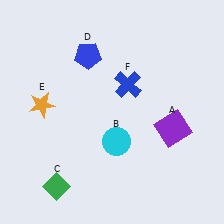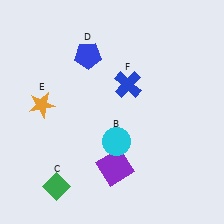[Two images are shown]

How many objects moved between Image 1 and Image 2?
1 object moved between the two images.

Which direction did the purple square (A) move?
The purple square (A) moved left.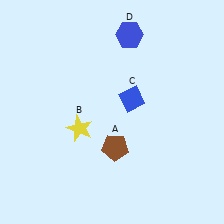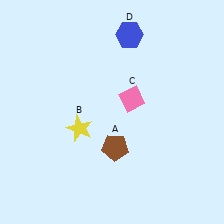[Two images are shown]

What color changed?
The diamond (C) changed from blue in Image 1 to pink in Image 2.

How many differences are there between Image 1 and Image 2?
There is 1 difference between the two images.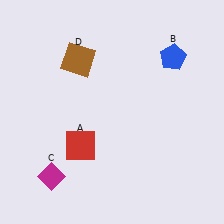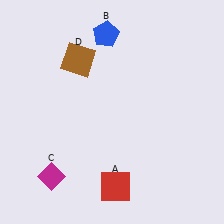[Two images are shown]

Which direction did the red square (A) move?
The red square (A) moved down.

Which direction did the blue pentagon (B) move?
The blue pentagon (B) moved left.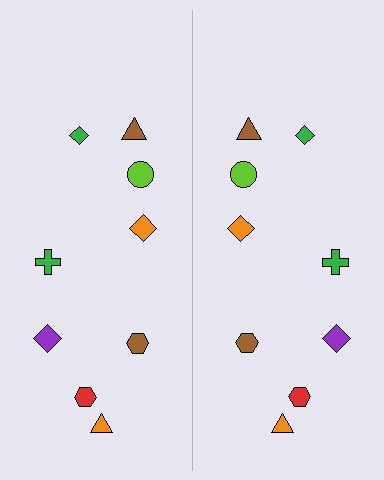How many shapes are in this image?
There are 18 shapes in this image.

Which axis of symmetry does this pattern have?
The pattern has a vertical axis of symmetry running through the center of the image.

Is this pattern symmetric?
Yes, this pattern has bilateral (reflection) symmetry.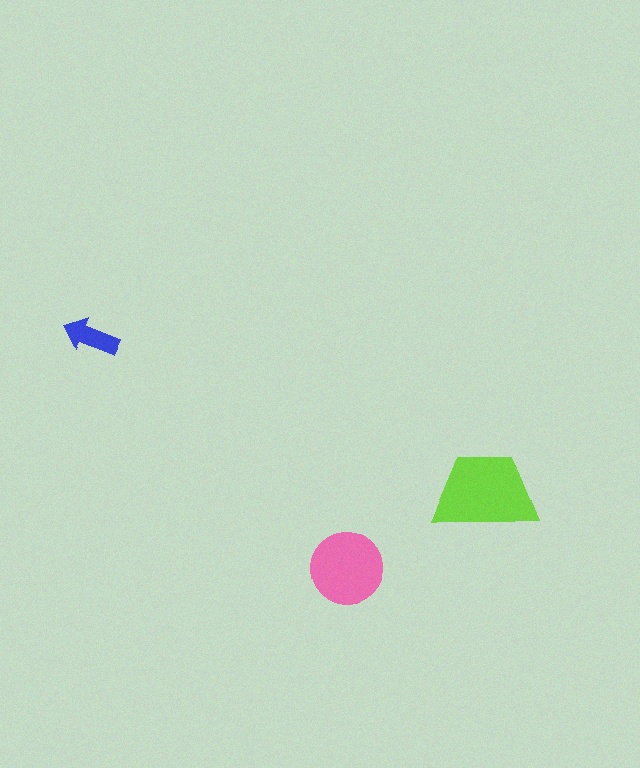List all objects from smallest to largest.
The blue arrow, the pink circle, the lime trapezoid.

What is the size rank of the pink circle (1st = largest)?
2nd.